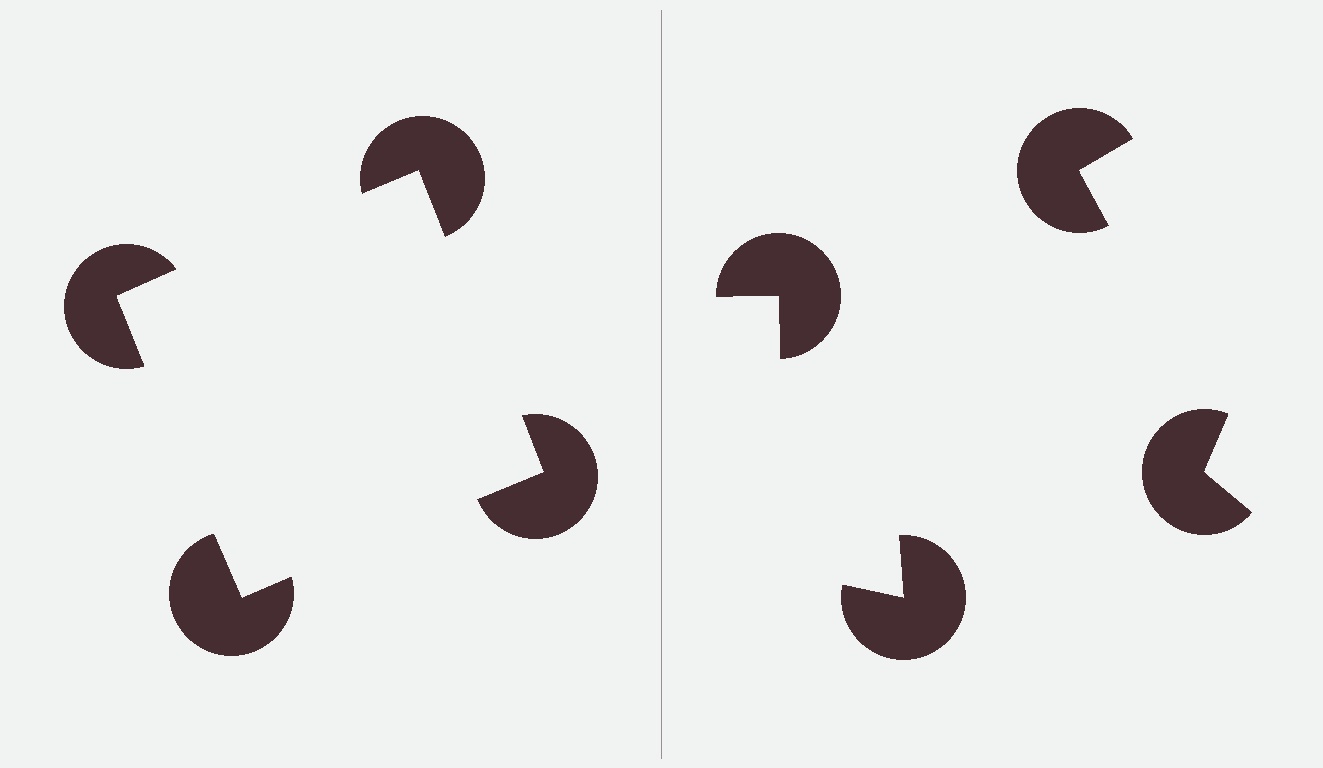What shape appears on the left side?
An illusory square.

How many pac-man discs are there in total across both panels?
8 — 4 on each side.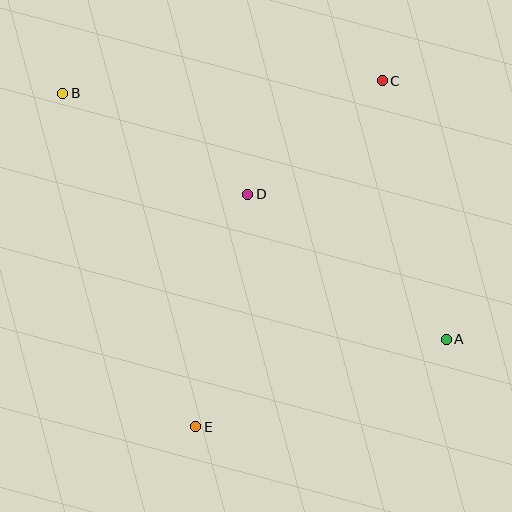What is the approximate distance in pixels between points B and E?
The distance between B and E is approximately 359 pixels.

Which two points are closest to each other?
Points C and D are closest to each other.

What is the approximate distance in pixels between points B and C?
The distance between B and C is approximately 320 pixels.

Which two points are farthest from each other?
Points A and B are farthest from each other.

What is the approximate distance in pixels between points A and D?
The distance between A and D is approximately 246 pixels.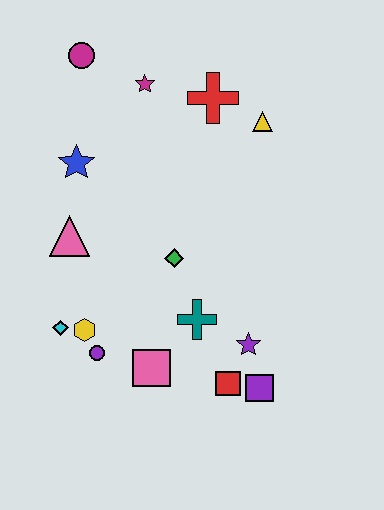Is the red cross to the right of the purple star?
No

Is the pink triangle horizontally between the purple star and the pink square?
No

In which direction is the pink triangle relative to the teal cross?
The pink triangle is to the left of the teal cross.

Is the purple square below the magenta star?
Yes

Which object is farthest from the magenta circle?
The purple square is farthest from the magenta circle.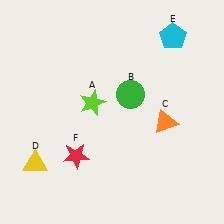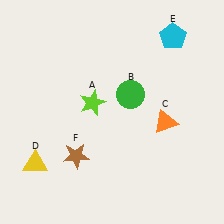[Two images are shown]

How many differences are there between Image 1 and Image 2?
There is 1 difference between the two images.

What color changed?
The star (F) changed from red in Image 1 to brown in Image 2.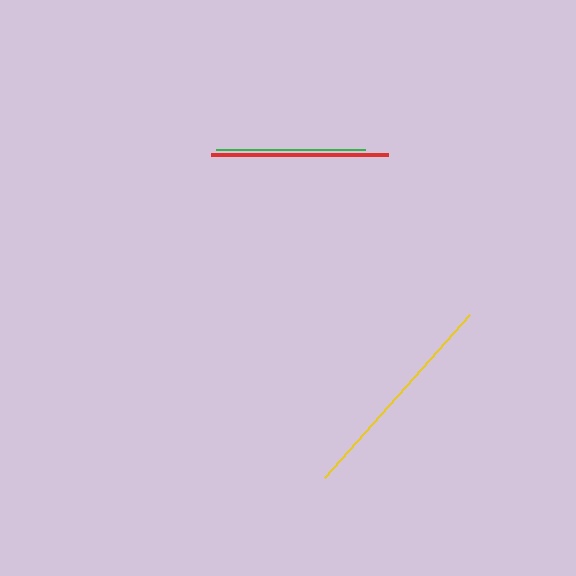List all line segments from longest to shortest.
From longest to shortest: yellow, red, green.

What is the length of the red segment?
The red segment is approximately 177 pixels long.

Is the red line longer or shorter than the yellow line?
The yellow line is longer than the red line.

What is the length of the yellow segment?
The yellow segment is approximately 218 pixels long.